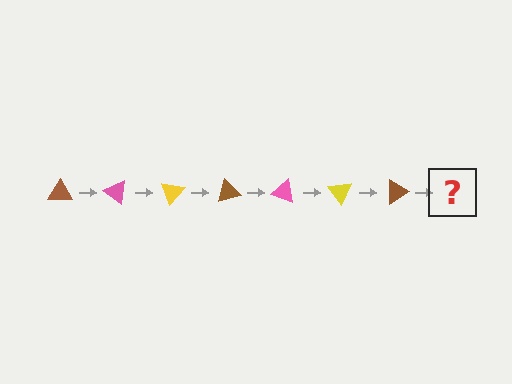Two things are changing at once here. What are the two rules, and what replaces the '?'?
The two rules are that it rotates 35 degrees each step and the color cycles through brown, pink, and yellow. The '?' should be a pink triangle, rotated 245 degrees from the start.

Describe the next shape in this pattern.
It should be a pink triangle, rotated 245 degrees from the start.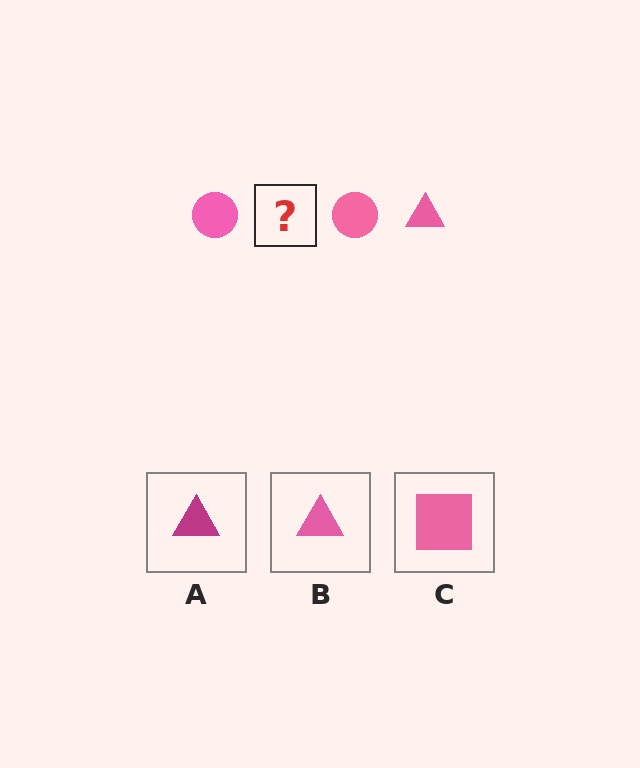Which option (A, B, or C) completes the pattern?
B.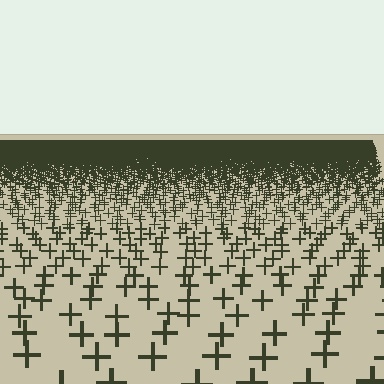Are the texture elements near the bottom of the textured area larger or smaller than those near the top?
Larger. Near the bottom, elements are closer to the viewer and appear at a bigger on-screen size.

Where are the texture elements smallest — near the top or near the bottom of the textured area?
Near the top.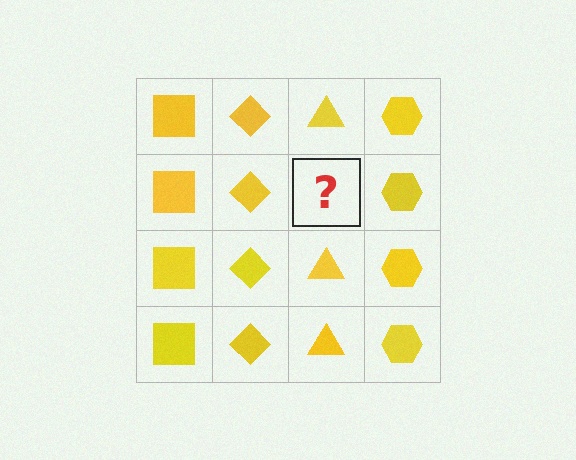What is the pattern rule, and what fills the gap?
The rule is that each column has a consistent shape. The gap should be filled with a yellow triangle.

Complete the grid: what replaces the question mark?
The question mark should be replaced with a yellow triangle.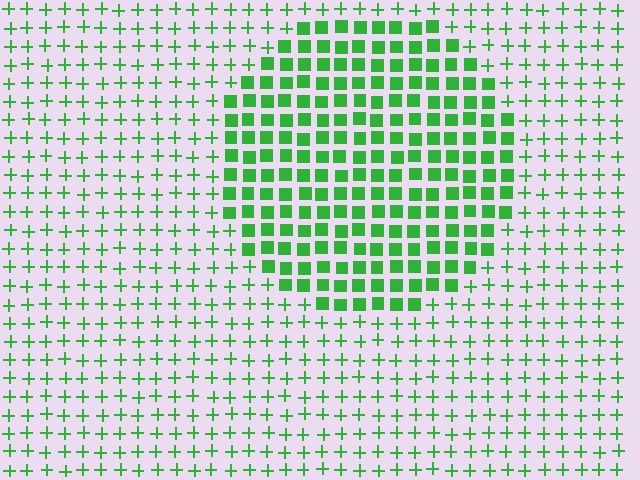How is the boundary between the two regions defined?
The boundary is defined by a change in element shape: squares inside vs. plus signs outside. All elements share the same color and spacing.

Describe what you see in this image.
The image is filled with small green elements arranged in a uniform grid. A circle-shaped region contains squares, while the surrounding area contains plus signs. The boundary is defined purely by the change in element shape.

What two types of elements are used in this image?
The image uses squares inside the circle region and plus signs outside it.